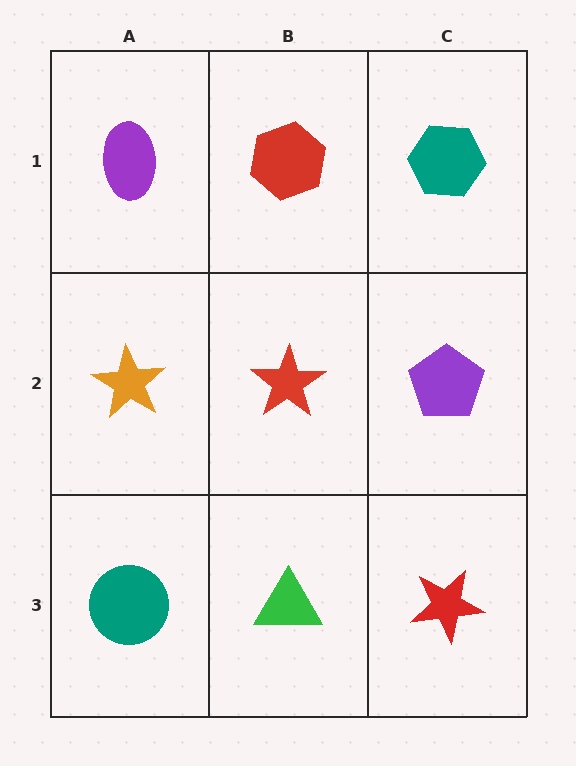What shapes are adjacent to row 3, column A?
An orange star (row 2, column A), a green triangle (row 3, column B).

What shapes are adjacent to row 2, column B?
A red hexagon (row 1, column B), a green triangle (row 3, column B), an orange star (row 2, column A), a purple pentagon (row 2, column C).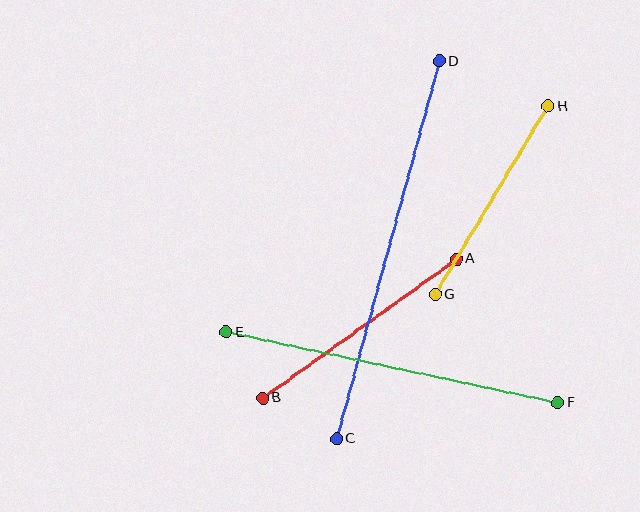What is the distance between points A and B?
The distance is approximately 239 pixels.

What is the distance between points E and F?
The distance is approximately 339 pixels.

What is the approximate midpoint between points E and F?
The midpoint is at approximately (392, 367) pixels.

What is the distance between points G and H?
The distance is approximately 220 pixels.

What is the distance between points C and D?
The distance is approximately 391 pixels.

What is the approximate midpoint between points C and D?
The midpoint is at approximately (388, 250) pixels.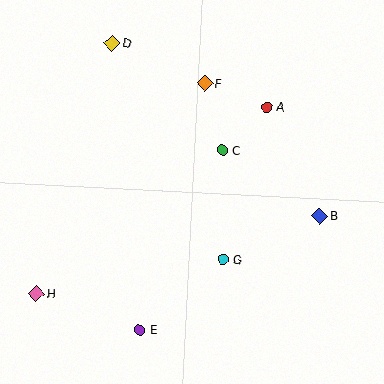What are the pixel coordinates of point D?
Point D is at (112, 43).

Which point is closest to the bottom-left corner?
Point H is closest to the bottom-left corner.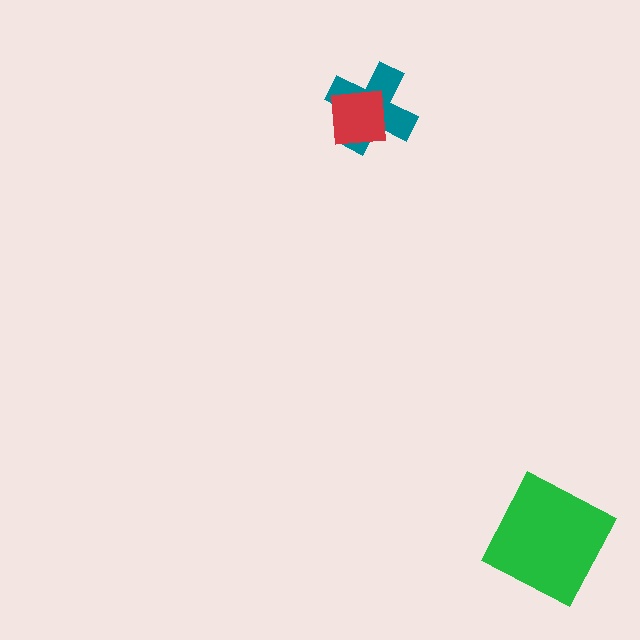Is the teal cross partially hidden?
Yes, it is partially covered by another shape.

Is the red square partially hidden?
No, no other shape covers it.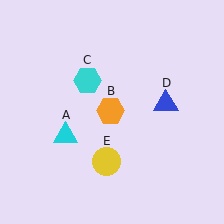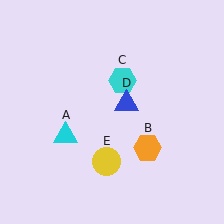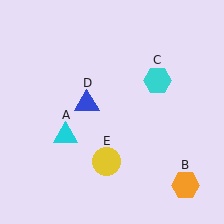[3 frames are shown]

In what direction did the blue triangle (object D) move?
The blue triangle (object D) moved left.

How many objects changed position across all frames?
3 objects changed position: orange hexagon (object B), cyan hexagon (object C), blue triangle (object D).